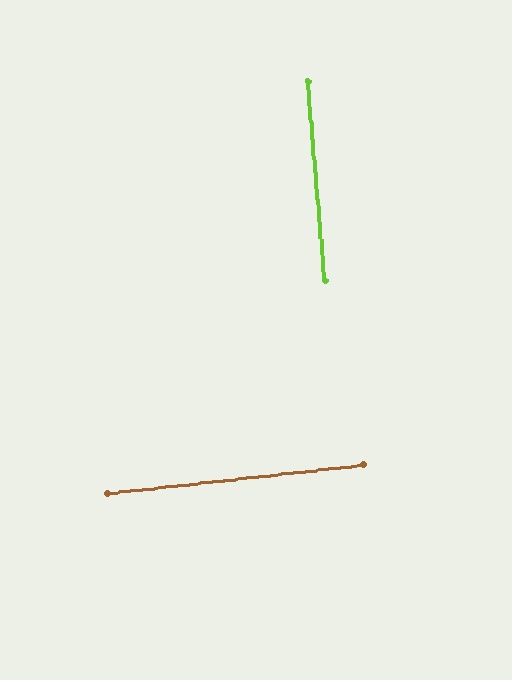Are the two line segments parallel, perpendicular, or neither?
Perpendicular — they meet at approximately 88°.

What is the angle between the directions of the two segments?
Approximately 88 degrees.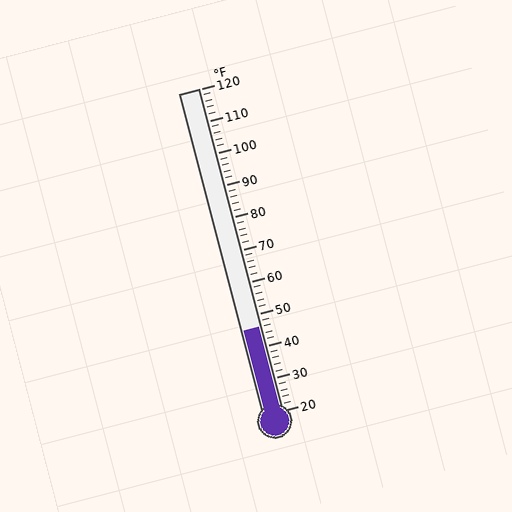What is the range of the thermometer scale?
The thermometer scale ranges from 20°F to 120°F.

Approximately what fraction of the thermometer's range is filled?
The thermometer is filled to approximately 25% of its range.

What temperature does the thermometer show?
The thermometer shows approximately 46°F.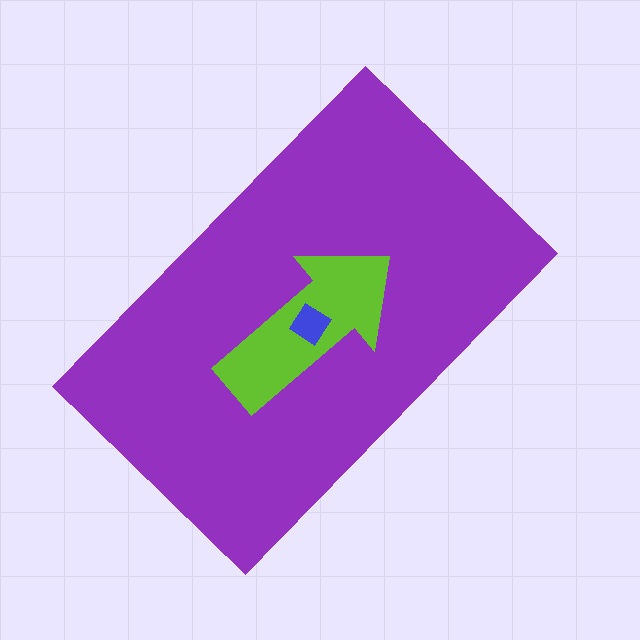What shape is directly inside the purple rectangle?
The lime arrow.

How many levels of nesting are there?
3.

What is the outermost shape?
The purple rectangle.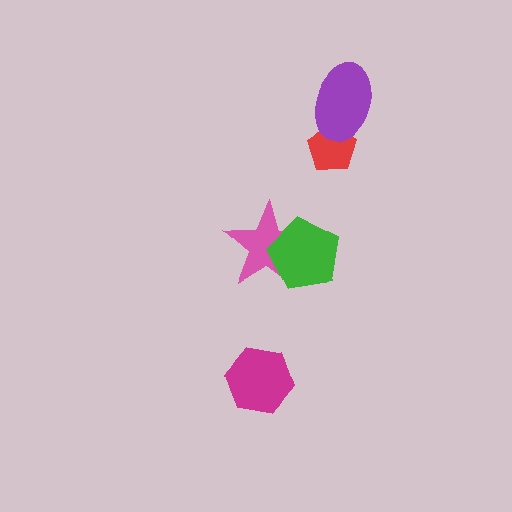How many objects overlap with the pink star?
1 object overlaps with the pink star.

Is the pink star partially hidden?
Yes, it is partially covered by another shape.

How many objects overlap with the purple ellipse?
1 object overlaps with the purple ellipse.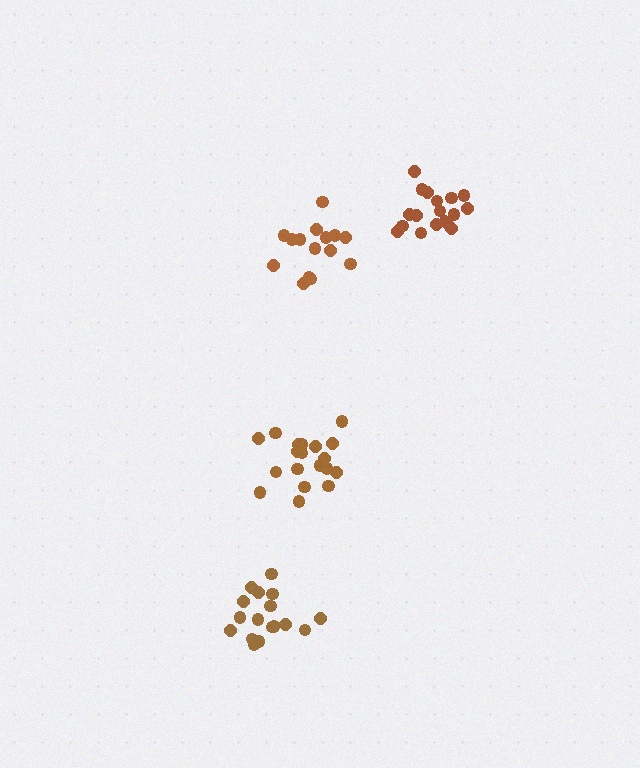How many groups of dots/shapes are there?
There are 4 groups.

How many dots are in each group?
Group 1: 15 dots, Group 2: 20 dots, Group 3: 17 dots, Group 4: 18 dots (70 total).